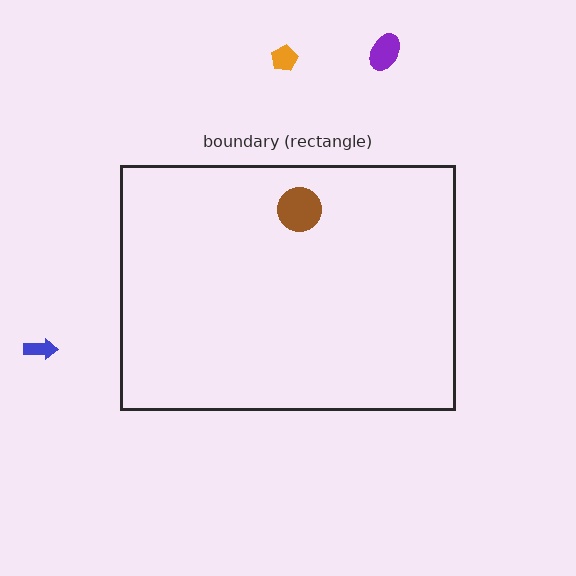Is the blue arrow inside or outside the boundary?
Outside.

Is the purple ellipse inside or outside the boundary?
Outside.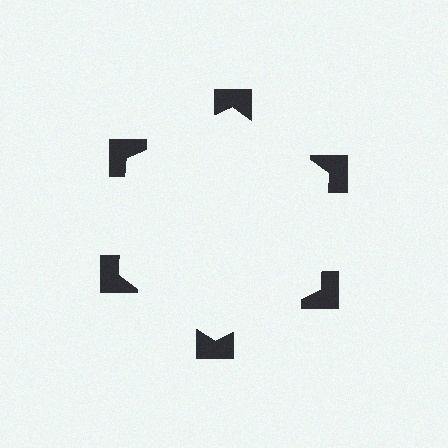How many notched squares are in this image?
There are 6 — one at each vertex of the illusory hexagon.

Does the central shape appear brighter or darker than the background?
It typically appears slightly brighter than the background, even though no actual brightness change is drawn.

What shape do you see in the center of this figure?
An illusory hexagon — its edges are inferred from the aligned wedge cuts in the notched squares, not physically drawn.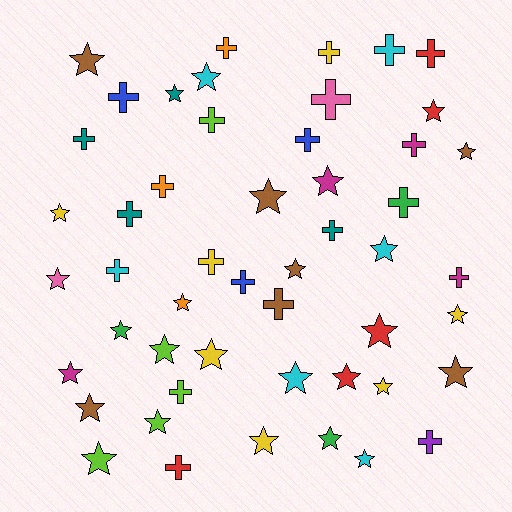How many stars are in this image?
There are 28 stars.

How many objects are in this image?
There are 50 objects.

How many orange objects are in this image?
There are 3 orange objects.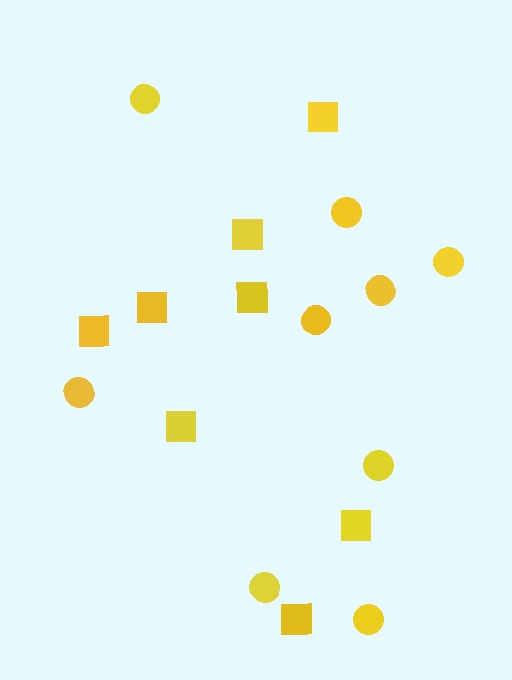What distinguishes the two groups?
There are 2 groups: one group of squares (8) and one group of circles (9).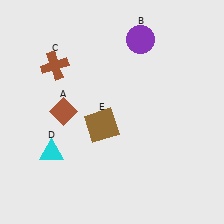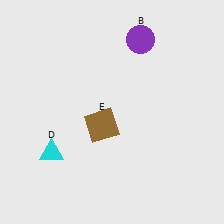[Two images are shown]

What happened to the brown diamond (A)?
The brown diamond (A) was removed in Image 2. It was in the top-left area of Image 1.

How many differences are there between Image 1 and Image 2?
There are 2 differences between the two images.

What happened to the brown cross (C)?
The brown cross (C) was removed in Image 2. It was in the top-left area of Image 1.